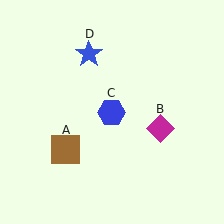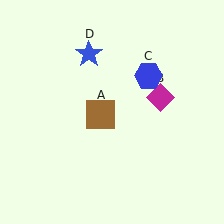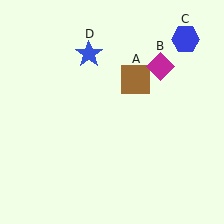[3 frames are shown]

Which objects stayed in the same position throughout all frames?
Blue star (object D) remained stationary.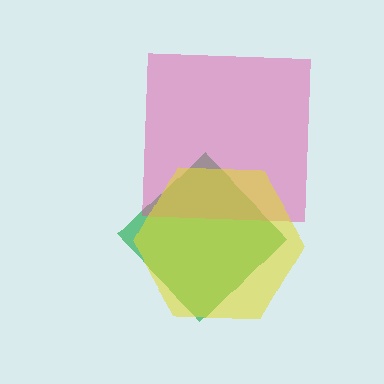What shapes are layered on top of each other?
The layered shapes are: a green diamond, a pink square, a yellow hexagon.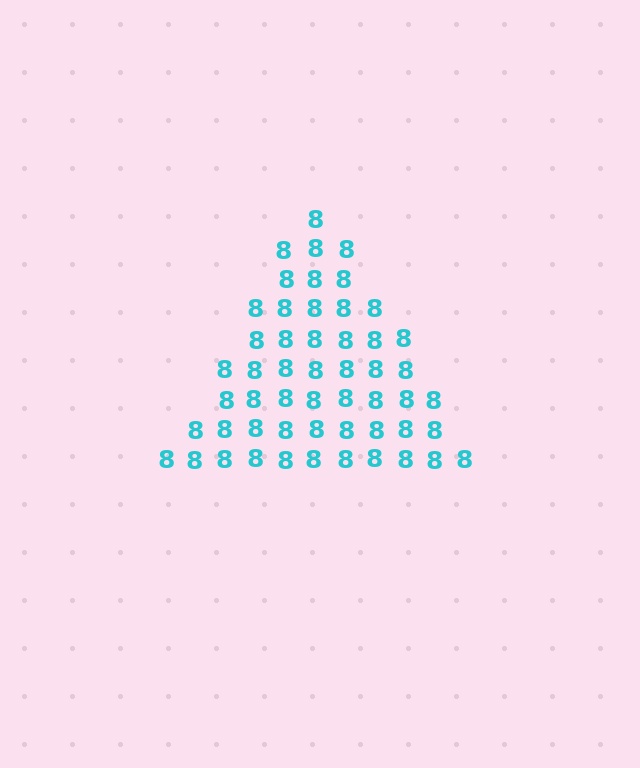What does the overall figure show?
The overall figure shows a triangle.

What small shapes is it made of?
It is made of small digit 8's.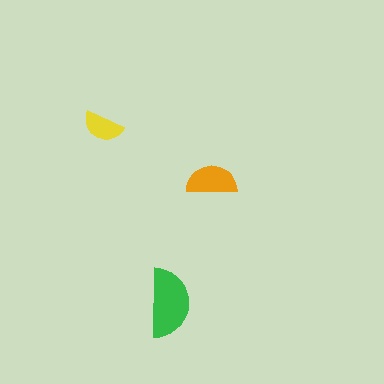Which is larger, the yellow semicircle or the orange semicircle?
The orange one.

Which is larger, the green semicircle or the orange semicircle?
The green one.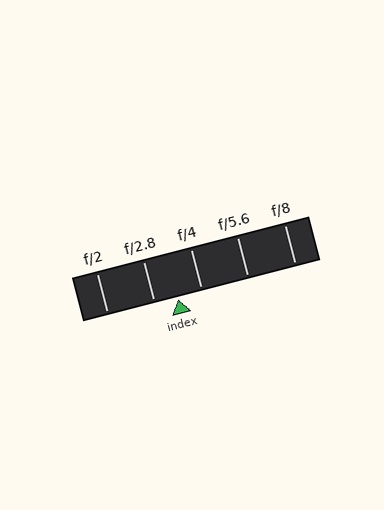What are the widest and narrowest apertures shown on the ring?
The widest aperture shown is f/2 and the narrowest is f/8.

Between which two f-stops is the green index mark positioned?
The index mark is between f/2.8 and f/4.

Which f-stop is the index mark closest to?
The index mark is closest to f/2.8.